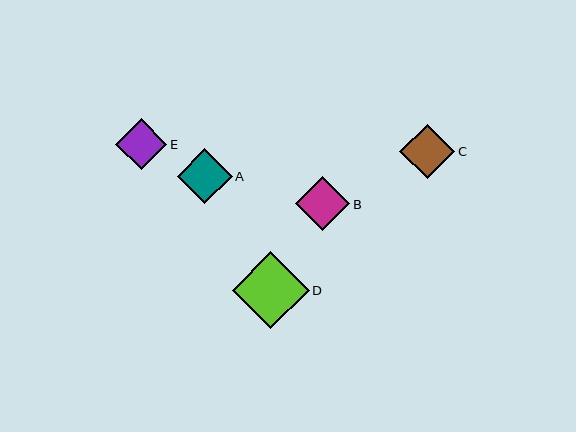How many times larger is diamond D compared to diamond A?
Diamond D is approximately 1.4 times the size of diamond A.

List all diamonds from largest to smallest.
From largest to smallest: D, A, C, B, E.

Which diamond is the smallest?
Diamond E is the smallest with a size of approximately 51 pixels.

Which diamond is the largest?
Diamond D is the largest with a size of approximately 77 pixels.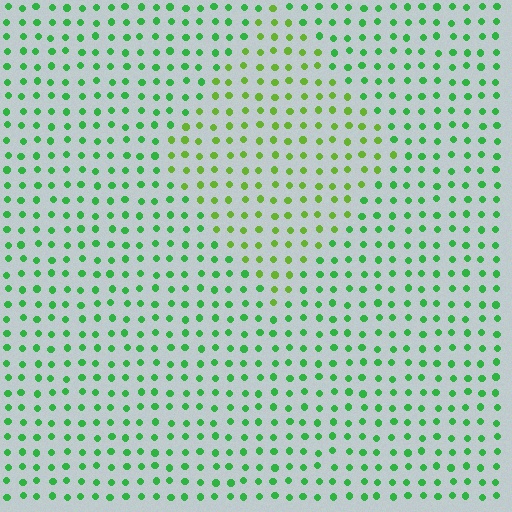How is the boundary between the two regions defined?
The boundary is defined purely by a slight shift in hue (about 33 degrees). Spacing, size, and orientation are identical on both sides.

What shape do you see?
I see a diamond.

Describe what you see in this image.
The image is filled with small green elements in a uniform arrangement. A diamond-shaped region is visible where the elements are tinted to a slightly different hue, forming a subtle color boundary.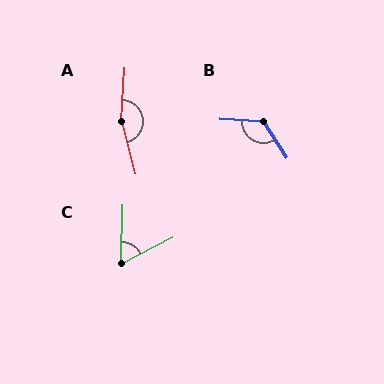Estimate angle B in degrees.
Approximately 126 degrees.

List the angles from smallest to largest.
C (61°), B (126°), A (163°).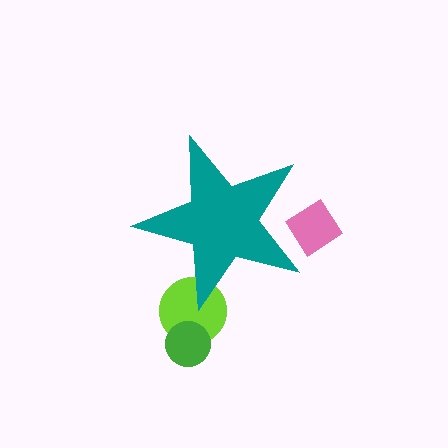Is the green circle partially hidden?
No, the green circle is fully visible.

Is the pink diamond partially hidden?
Yes, the pink diamond is partially hidden behind the teal star.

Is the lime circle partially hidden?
Yes, the lime circle is partially hidden behind the teal star.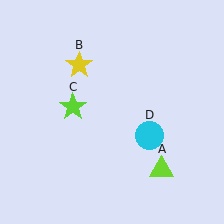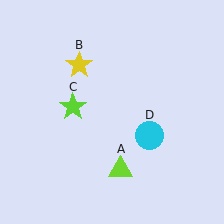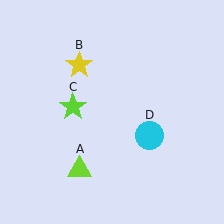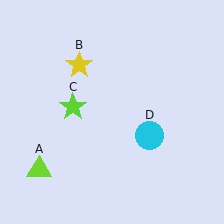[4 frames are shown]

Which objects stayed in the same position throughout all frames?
Yellow star (object B) and lime star (object C) and cyan circle (object D) remained stationary.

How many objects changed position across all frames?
1 object changed position: lime triangle (object A).